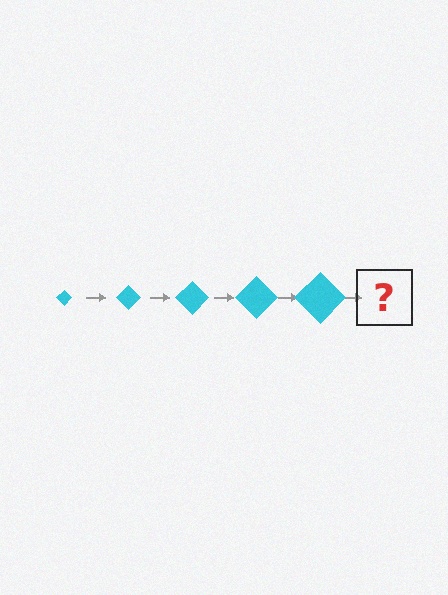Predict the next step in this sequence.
The next step is a cyan diamond, larger than the previous one.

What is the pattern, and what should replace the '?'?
The pattern is that the diamond gets progressively larger each step. The '?' should be a cyan diamond, larger than the previous one.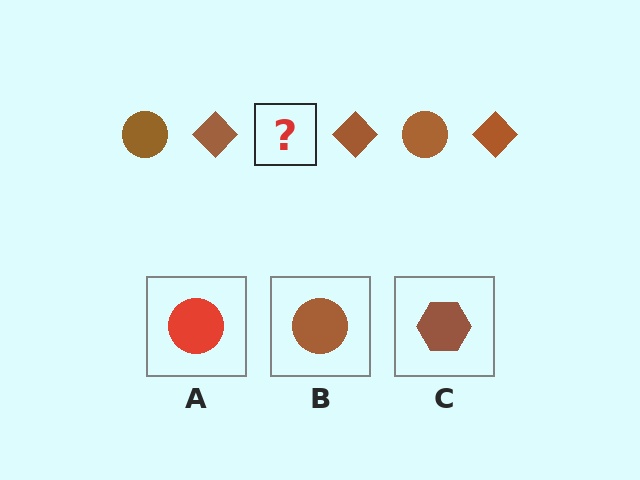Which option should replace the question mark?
Option B.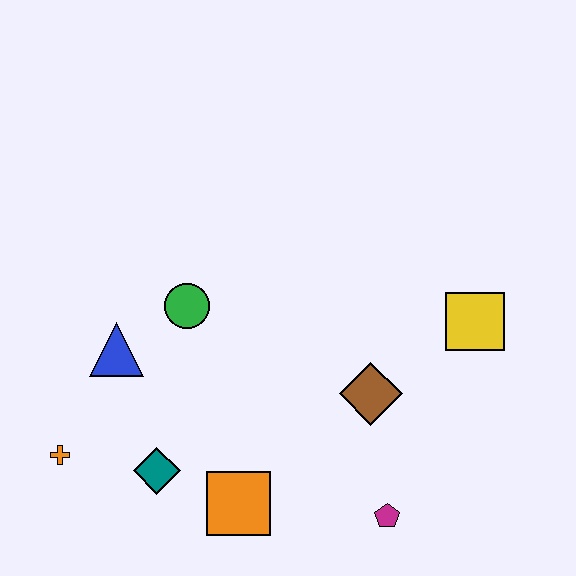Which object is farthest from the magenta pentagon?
The orange cross is farthest from the magenta pentagon.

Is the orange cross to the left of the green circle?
Yes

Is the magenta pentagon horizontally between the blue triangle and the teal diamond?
No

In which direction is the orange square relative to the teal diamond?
The orange square is to the right of the teal diamond.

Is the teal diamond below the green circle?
Yes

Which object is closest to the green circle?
The blue triangle is closest to the green circle.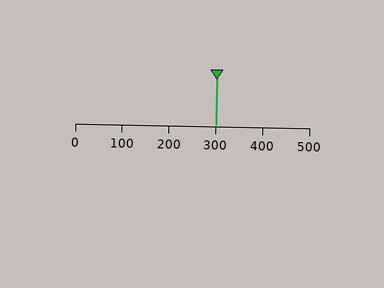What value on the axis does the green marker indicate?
The marker indicates approximately 300.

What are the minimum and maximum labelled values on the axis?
The axis runs from 0 to 500.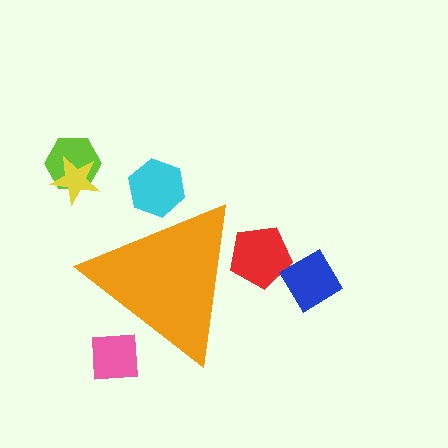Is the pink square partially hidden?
Yes, the pink square is partially hidden behind the orange triangle.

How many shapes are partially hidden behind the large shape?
3 shapes are partially hidden.